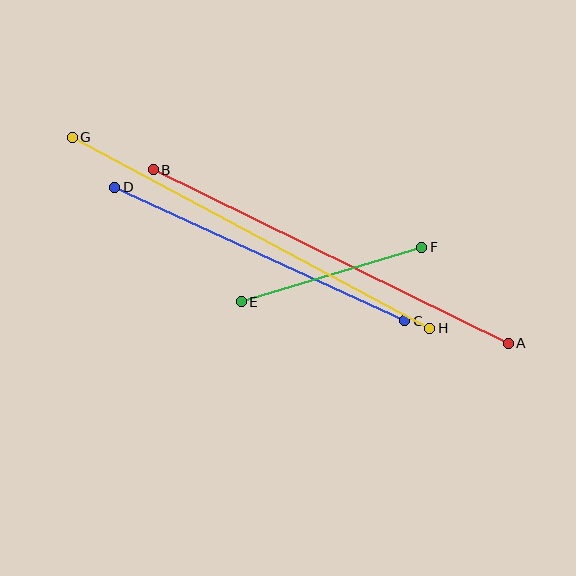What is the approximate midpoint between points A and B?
The midpoint is at approximately (331, 257) pixels.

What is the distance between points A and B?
The distance is approximately 395 pixels.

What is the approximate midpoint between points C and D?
The midpoint is at approximately (260, 254) pixels.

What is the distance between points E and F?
The distance is approximately 188 pixels.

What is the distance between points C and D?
The distance is approximately 319 pixels.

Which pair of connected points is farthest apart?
Points G and H are farthest apart.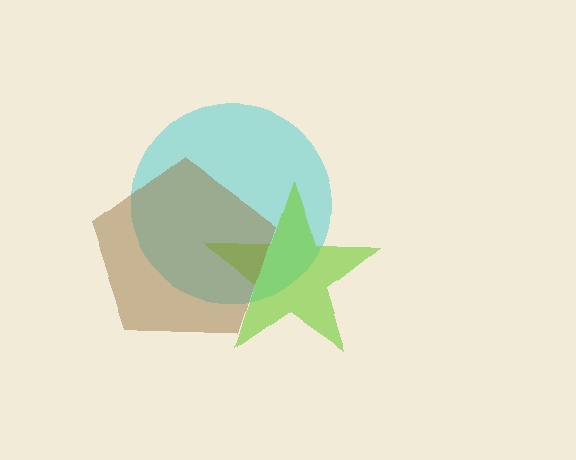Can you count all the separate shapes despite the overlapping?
Yes, there are 3 separate shapes.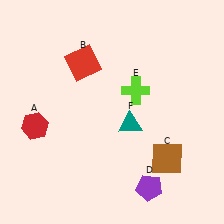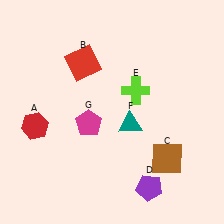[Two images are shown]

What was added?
A magenta pentagon (G) was added in Image 2.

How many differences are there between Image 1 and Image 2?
There is 1 difference between the two images.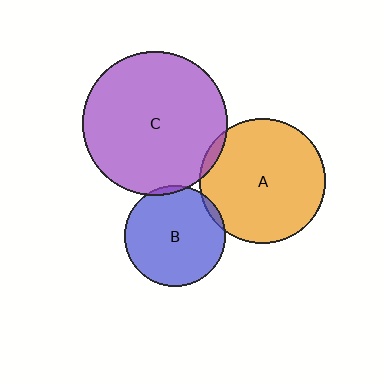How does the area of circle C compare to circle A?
Approximately 1.3 times.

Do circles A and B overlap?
Yes.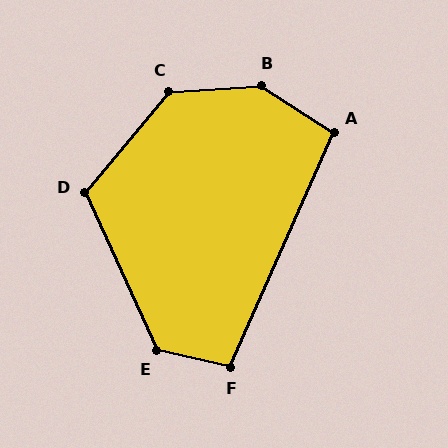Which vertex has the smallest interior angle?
A, at approximately 99 degrees.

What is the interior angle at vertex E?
Approximately 127 degrees (obtuse).